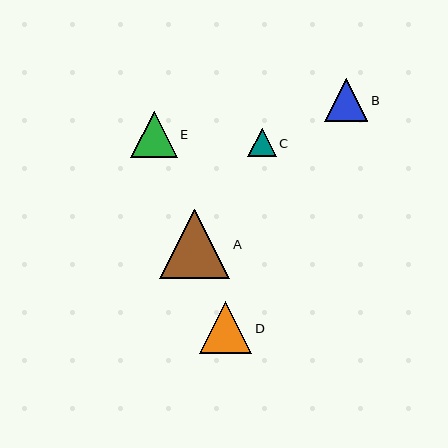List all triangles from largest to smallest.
From largest to smallest: A, D, E, B, C.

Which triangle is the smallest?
Triangle C is the smallest with a size of approximately 28 pixels.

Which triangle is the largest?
Triangle A is the largest with a size of approximately 70 pixels.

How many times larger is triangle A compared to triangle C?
Triangle A is approximately 2.5 times the size of triangle C.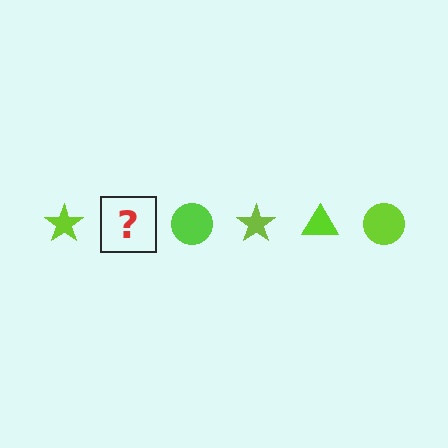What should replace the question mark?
The question mark should be replaced with a lime triangle.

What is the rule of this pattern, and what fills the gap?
The rule is that the pattern cycles through star, triangle, circle shapes in lime. The gap should be filled with a lime triangle.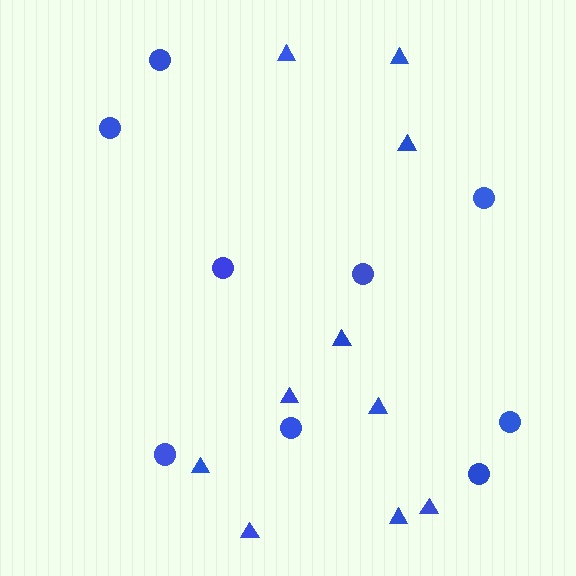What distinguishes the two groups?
There are 2 groups: one group of circles (9) and one group of triangles (10).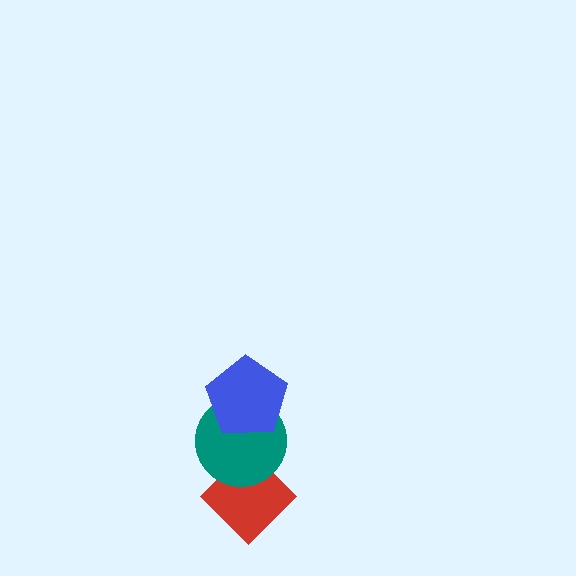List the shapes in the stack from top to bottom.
From top to bottom: the blue pentagon, the teal circle, the red diamond.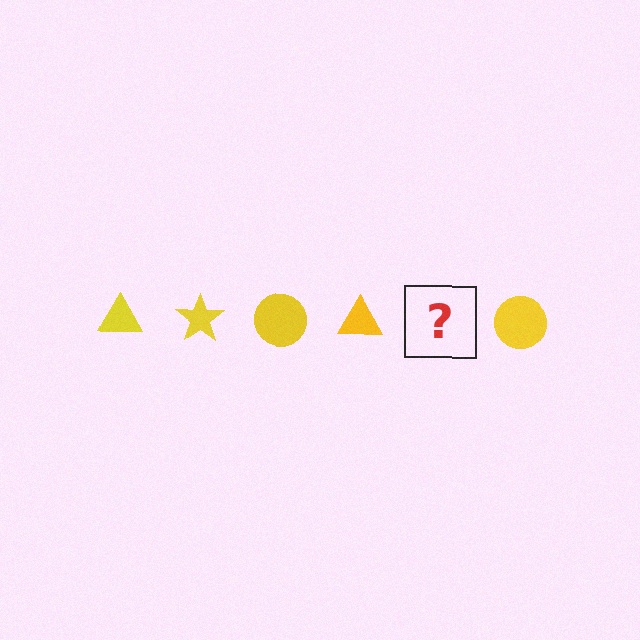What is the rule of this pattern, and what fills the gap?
The rule is that the pattern cycles through triangle, star, circle shapes in yellow. The gap should be filled with a yellow star.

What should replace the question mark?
The question mark should be replaced with a yellow star.